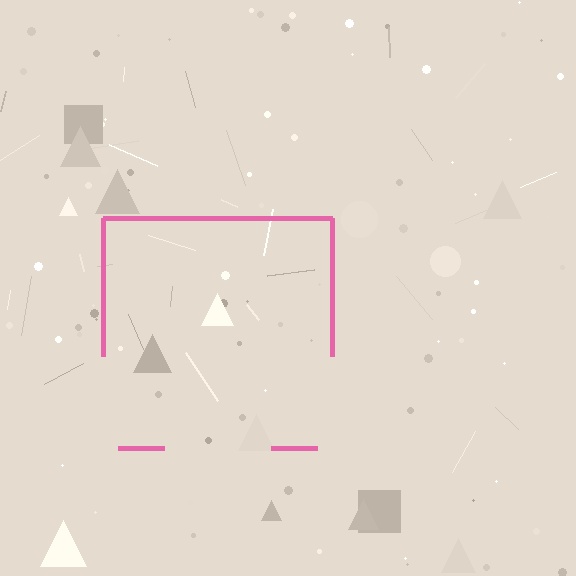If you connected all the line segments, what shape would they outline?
They would outline a square.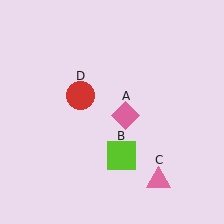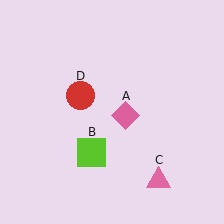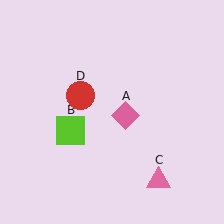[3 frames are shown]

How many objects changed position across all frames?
1 object changed position: lime square (object B).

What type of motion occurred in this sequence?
The lime square (object B) rotated clockwise around the center of the scene.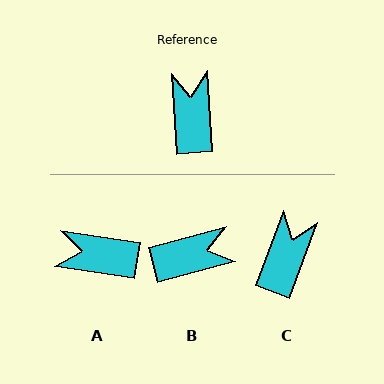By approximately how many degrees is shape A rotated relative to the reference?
Approximately 77 degrees counter-clockwise.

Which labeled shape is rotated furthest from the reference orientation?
B, about 79 degrees away.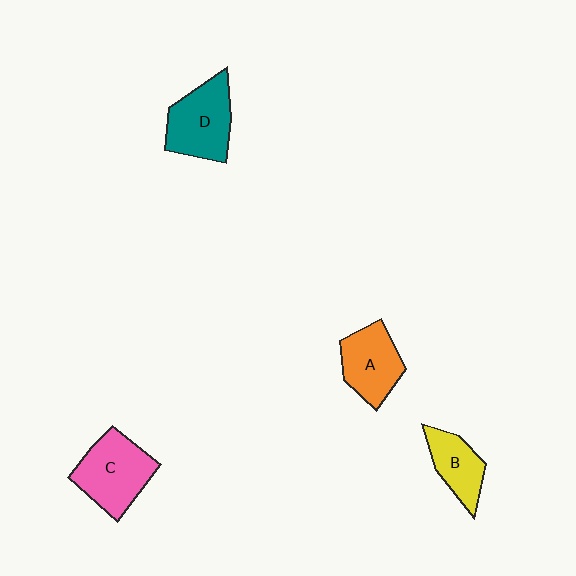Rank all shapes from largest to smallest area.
From largest to smallest: C (pink), D (teal), A (orange), B (yellow).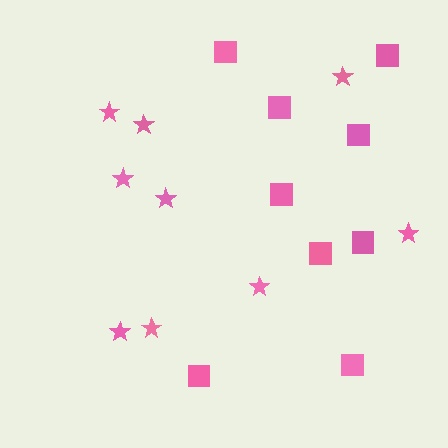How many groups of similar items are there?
There are 2 groups: one group of squares (9) and one group of stars (9).